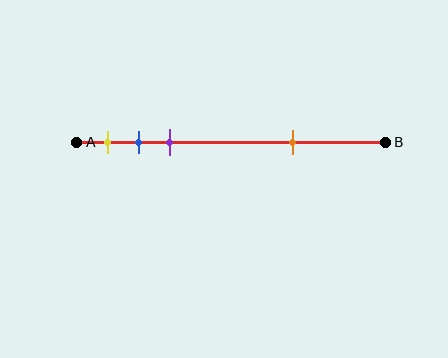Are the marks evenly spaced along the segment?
No, the marks are not evenly spaced.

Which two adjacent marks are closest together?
The blue and purple marks are the closest adjacent pair.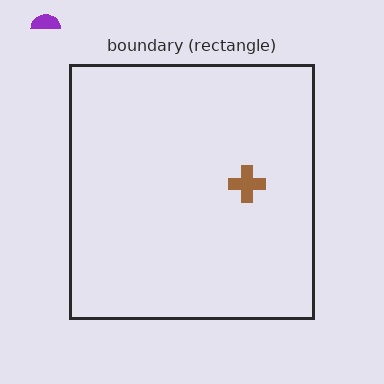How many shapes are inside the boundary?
1 inside, 1 outside.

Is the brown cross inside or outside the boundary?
Inside.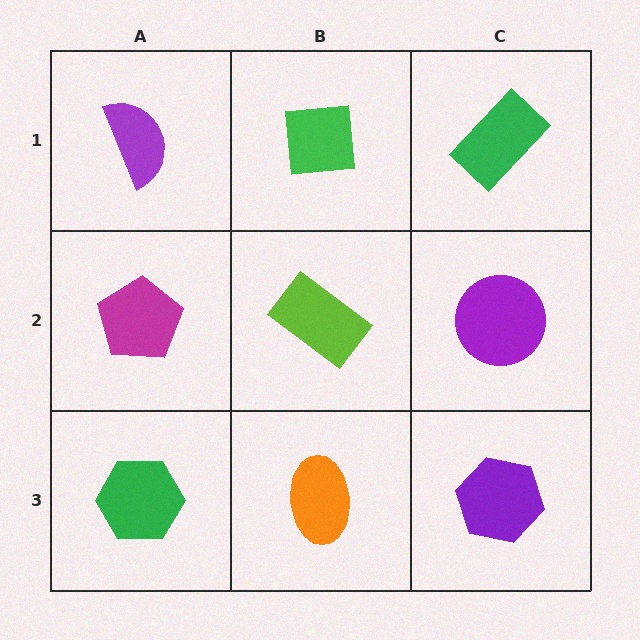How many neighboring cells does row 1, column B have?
3.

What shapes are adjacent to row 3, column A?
A magenta pentagon (row 2, column A), an orange ellipse (row 3, column B).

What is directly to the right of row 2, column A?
A lime rectangle.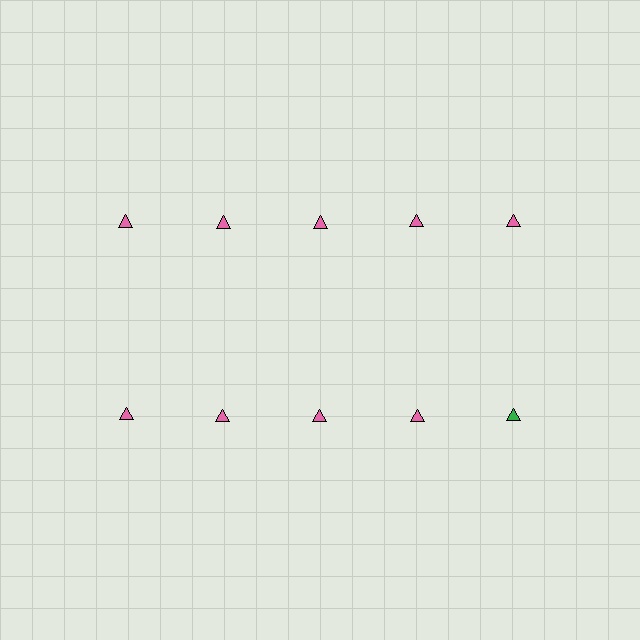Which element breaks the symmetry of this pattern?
The green triangle in the second row, rightmost column breaks the symmetry. All other shapes are pink triangles.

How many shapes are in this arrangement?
There are 10 shapes arranged in a grid pattern.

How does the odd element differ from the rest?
It has a different color: green instead of pink.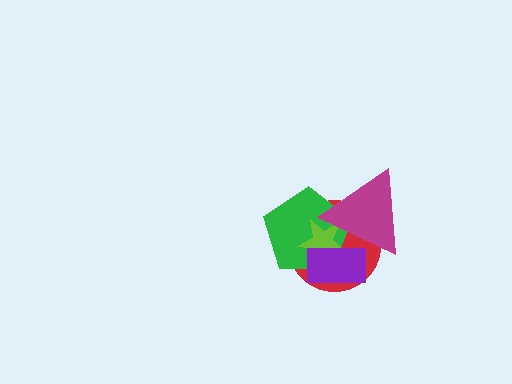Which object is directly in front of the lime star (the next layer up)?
The purple rectangle is directly in front of the lime star.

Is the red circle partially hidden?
Yes, it is partially covered by another shape.